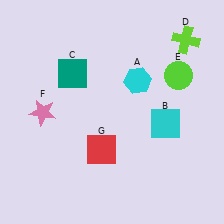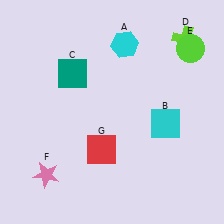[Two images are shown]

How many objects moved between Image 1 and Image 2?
3 objects moved between the two images.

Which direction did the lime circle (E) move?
The lime circle (E) moved up.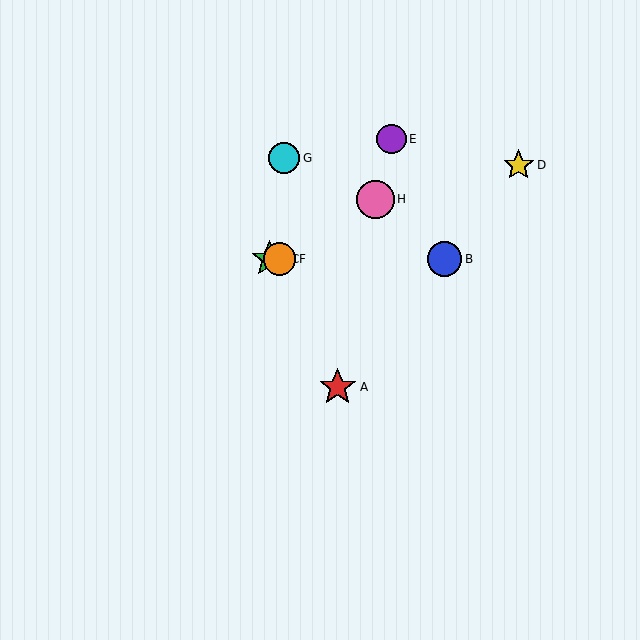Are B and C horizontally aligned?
Yes, both are at y≈259.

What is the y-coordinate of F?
Object F is at y≈259.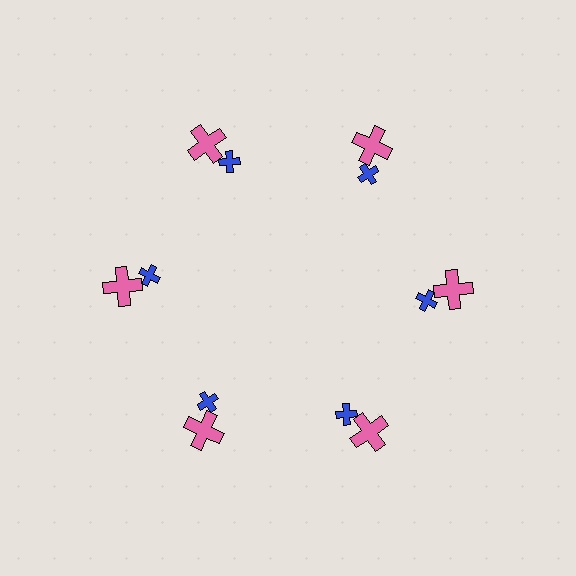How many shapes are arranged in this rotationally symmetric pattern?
There are 12 shapes, arranged in 6 groups of 2.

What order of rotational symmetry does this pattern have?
This pattern has 6-fold rotational symmetry.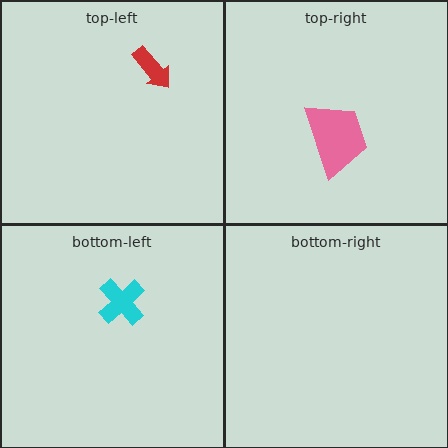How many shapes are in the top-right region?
1.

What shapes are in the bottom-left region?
The cyan cross.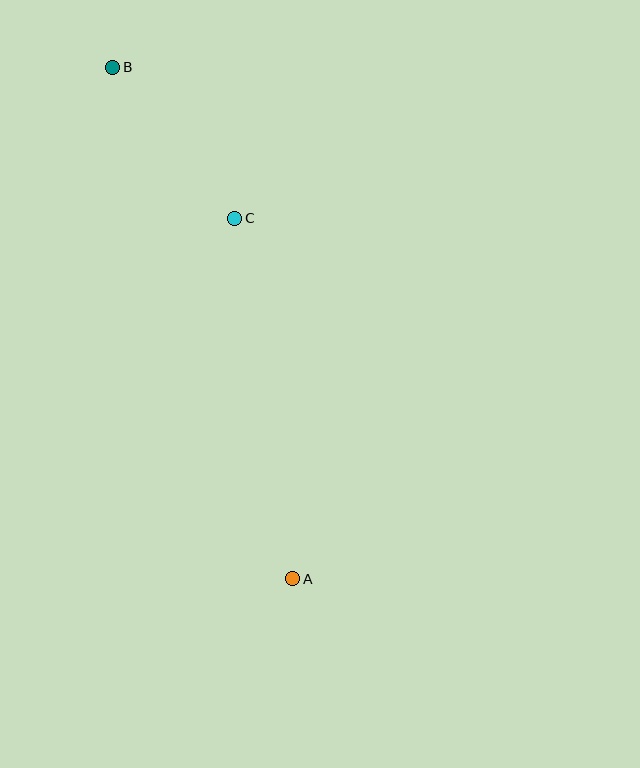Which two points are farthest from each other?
Points A and B are farthest from each other.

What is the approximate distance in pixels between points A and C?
The distance between A and C is approximately 365 pixels.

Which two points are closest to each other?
Points B and C are closest to each other.